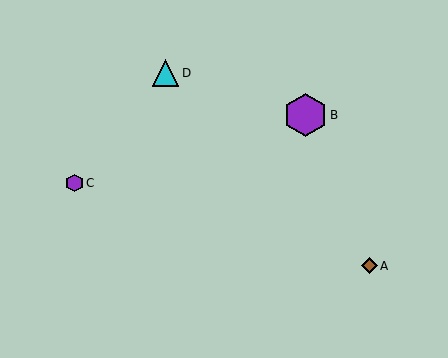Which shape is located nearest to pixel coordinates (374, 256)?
The brown diamond (labeled A) at (369, 266) is nearest to that location.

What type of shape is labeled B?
Shape B is a purple hexagon.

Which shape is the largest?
The purple hexagon (labeled B) is the largest.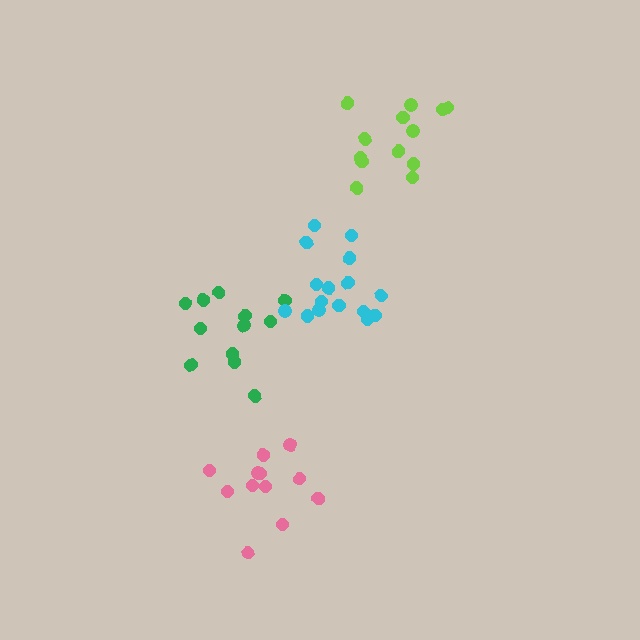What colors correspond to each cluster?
The clusters are colored: green, pink, lime, cyan.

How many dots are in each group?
Group 1: 12 dots, Group 2: 12 dots, Group 3: 13 dots, Group 4: 17 dots (54 total).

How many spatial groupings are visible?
There are 4 spatial groupings.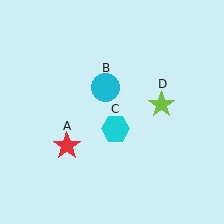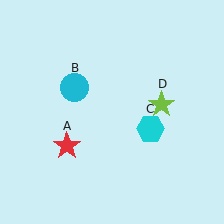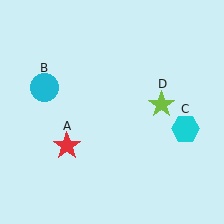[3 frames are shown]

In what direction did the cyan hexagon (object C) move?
The cyan hexagon (object C) moved right.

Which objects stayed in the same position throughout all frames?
Red star (object A) and lime star (object D) remained stationary.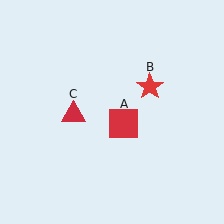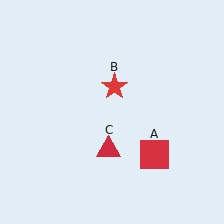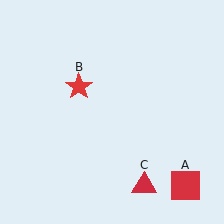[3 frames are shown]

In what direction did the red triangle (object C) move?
The red triangle (object C) moved down and to the right.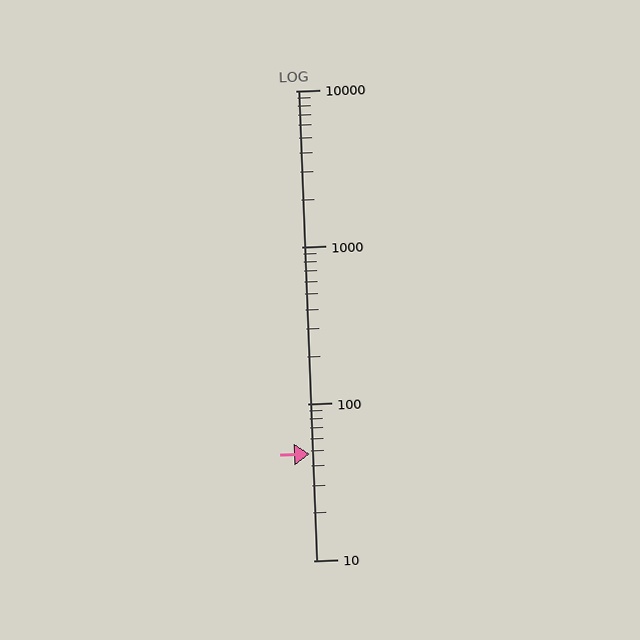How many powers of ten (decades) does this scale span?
The scale spans 3 decades, from 10 to 10000.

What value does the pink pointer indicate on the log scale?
The pointer indicates approximately 48.